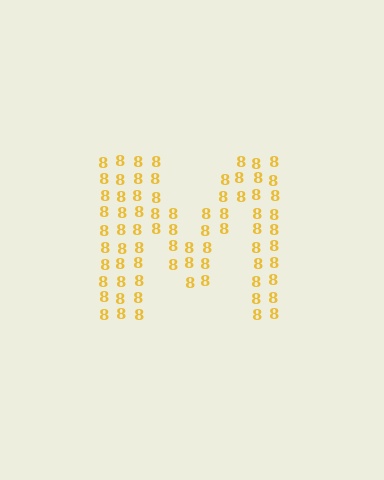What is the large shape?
The large shape is the letter M.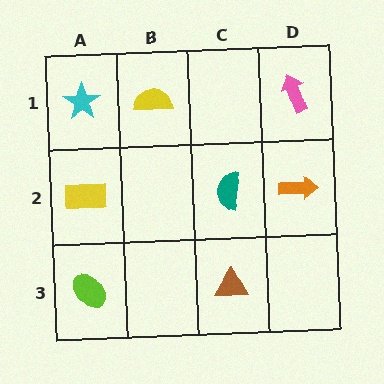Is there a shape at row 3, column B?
No, that cell is empty.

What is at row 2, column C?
A teal semicircle.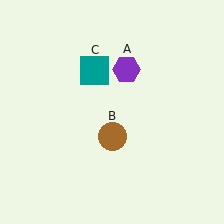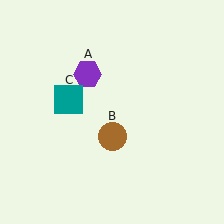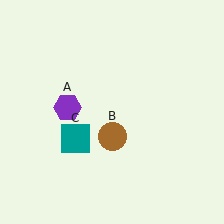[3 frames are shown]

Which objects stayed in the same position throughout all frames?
Brown circle (object B) remained stationary.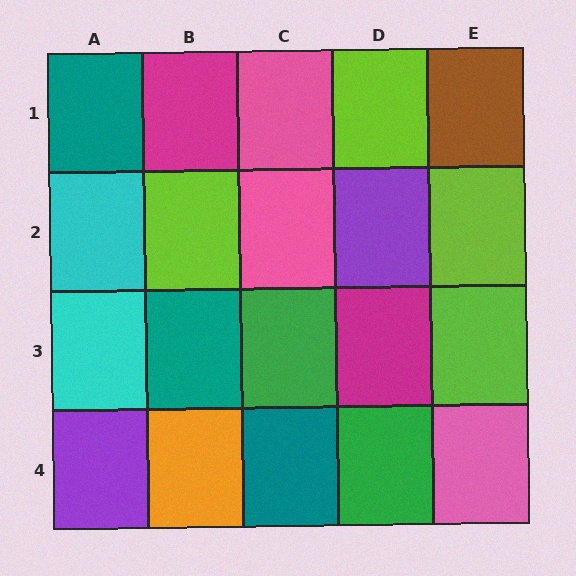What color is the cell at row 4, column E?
Pink.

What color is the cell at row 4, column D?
Green.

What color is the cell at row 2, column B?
Lime.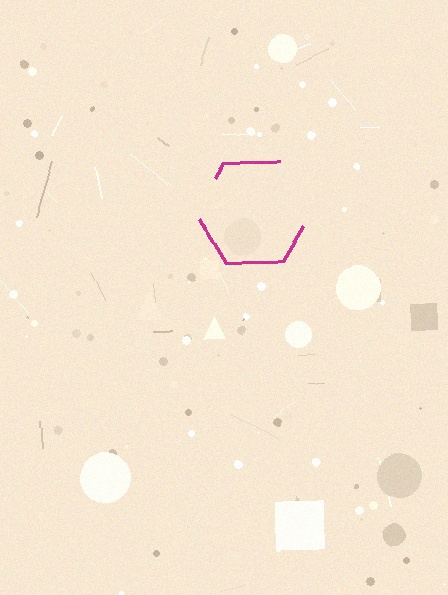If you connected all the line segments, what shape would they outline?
They would outline a hexagon.